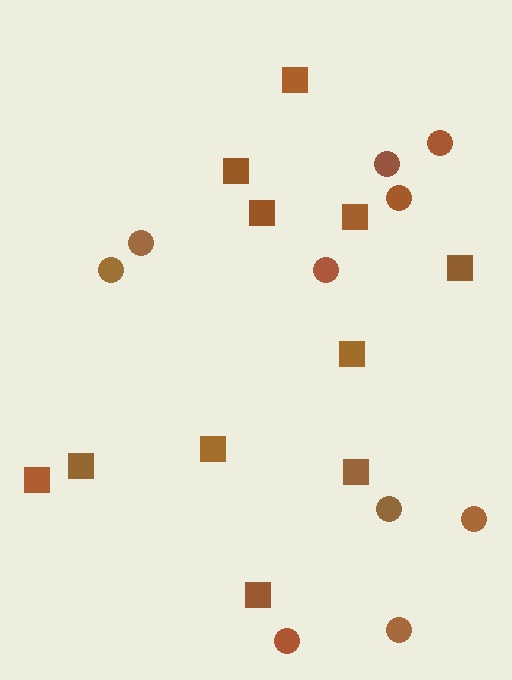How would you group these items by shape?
There are 2 groups: one group of circles (10) and one group of squares (11).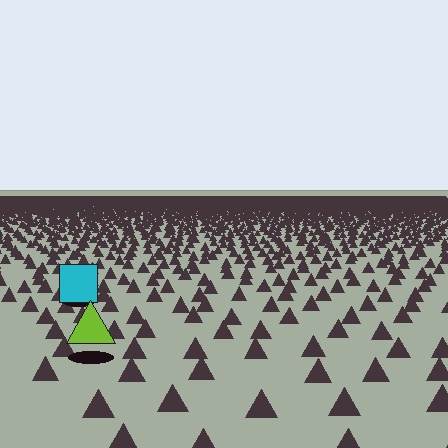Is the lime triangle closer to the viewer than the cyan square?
Yes. The lime triangle is closer — you can tell from the texture gradient: the ground texture is coarser near it.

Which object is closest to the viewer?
The lime triangle is closest. The texture marks near it are larger and more spread out.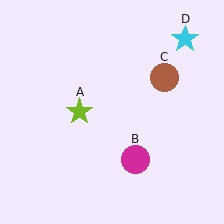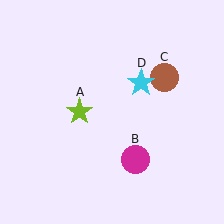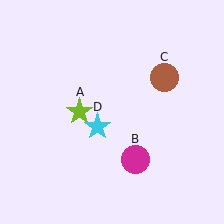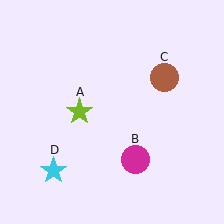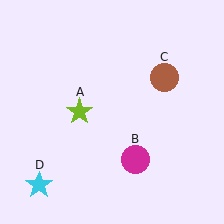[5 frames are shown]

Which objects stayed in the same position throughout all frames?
Lime star (object A) and magenta circle (object B) and brown circle (object C) remained stationary.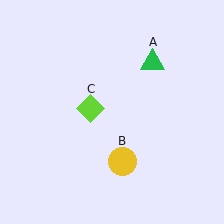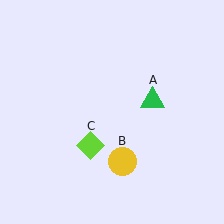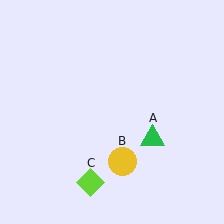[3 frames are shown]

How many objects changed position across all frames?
2 objects changed position: green triangle (object A), lime diamond (object C).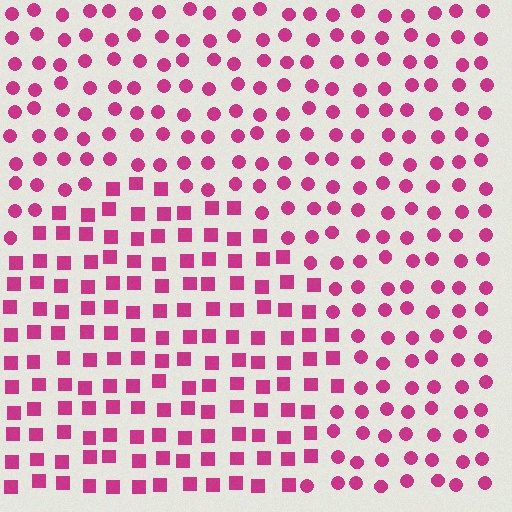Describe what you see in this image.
The image is filled with small magenta elements arranged in a uniform grid. A circle-shaped region contains squares, while the surrounding area contains circles. The boundary is defined purely by the change in element shape.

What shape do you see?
I see a circle.